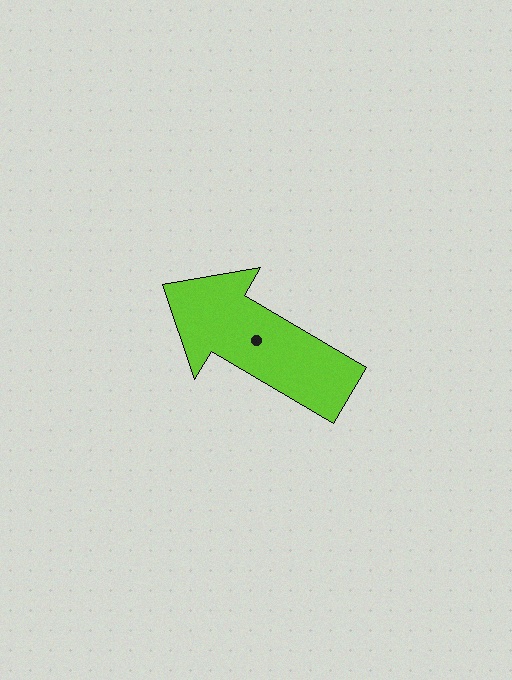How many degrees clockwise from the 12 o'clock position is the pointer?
Approximately 300 degrees.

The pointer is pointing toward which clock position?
Roughly 10 o'clock.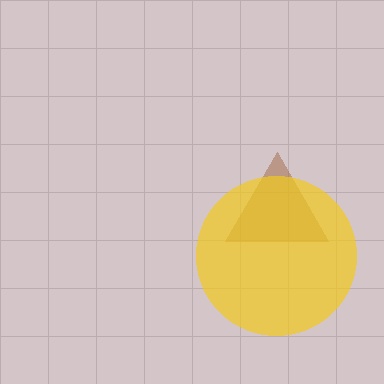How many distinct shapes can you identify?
There are 2 distinct shapes: a brown triangle, a yellow circle.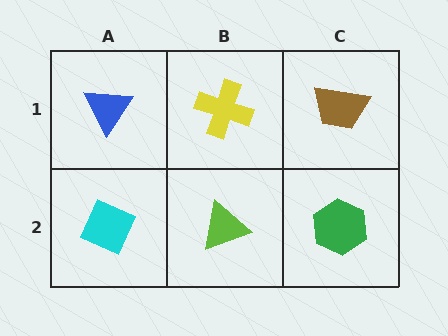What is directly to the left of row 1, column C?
A yellow cross.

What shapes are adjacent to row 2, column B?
A yellow cross (row 1, column B), a cyan diamond (row 2, column A), a green hexagon (row 2, column C).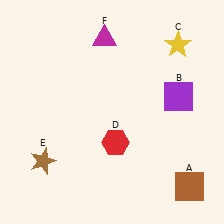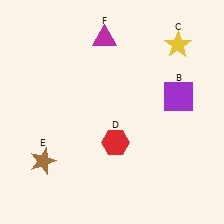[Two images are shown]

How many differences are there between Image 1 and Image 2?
There is 1 difference between the two images.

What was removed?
The brown square (A) was removed in Image 2.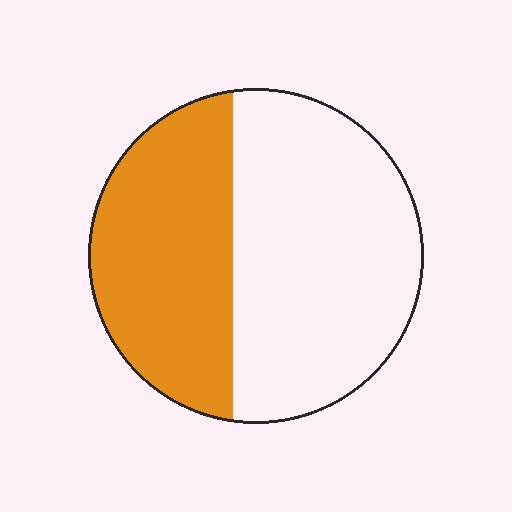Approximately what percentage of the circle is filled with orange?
Approximately 40%.